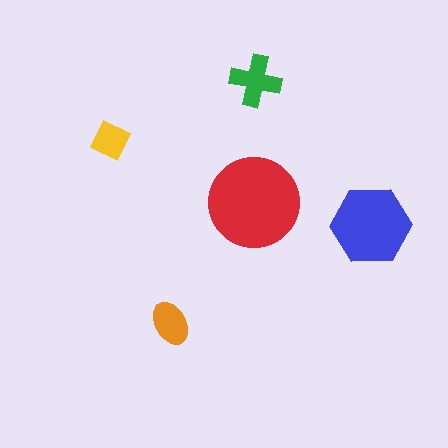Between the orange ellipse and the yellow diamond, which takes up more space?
The orange ellipse.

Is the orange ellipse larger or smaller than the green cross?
Smaller.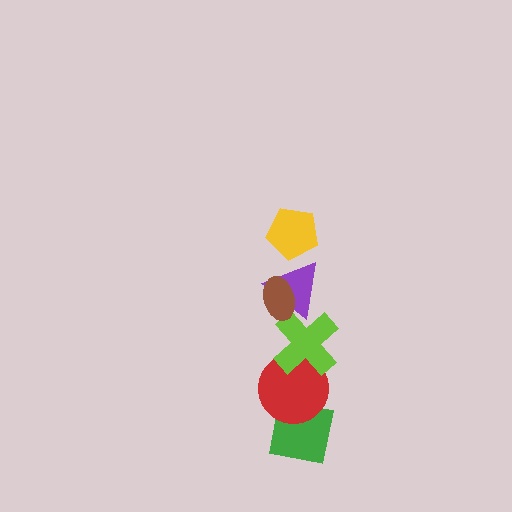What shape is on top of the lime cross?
The purple triangle is on top of the lime cross.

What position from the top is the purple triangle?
The purple triangle is 3rd from the top.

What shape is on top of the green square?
The red circle is on top of the green square.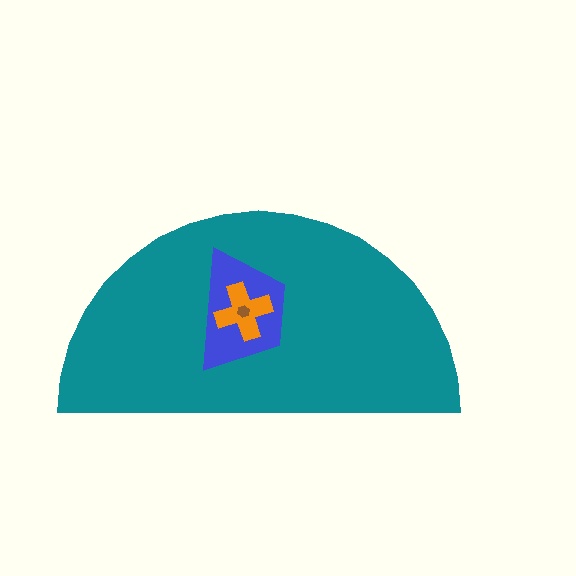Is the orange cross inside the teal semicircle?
Yes.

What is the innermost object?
The brown hexagon.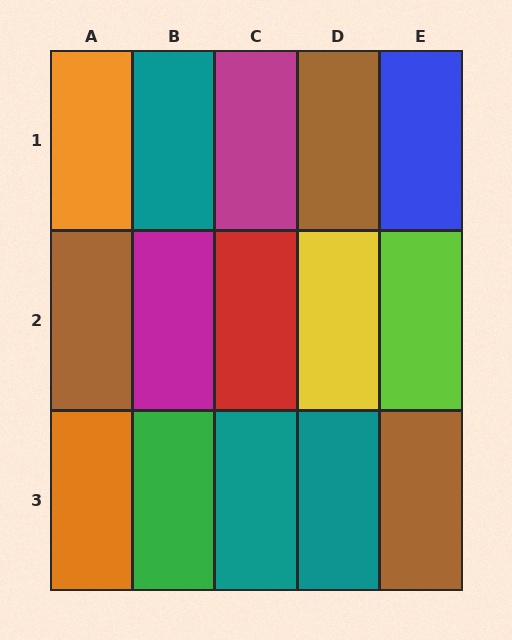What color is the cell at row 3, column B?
Green.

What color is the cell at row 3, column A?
Orange.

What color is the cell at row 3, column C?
Teal.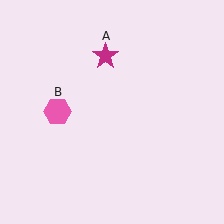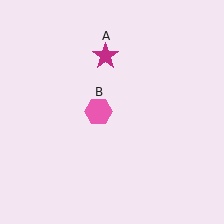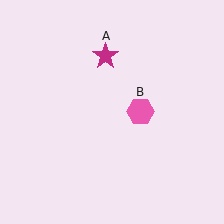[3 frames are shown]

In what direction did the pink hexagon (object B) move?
The pink hexagon (object B) moved right.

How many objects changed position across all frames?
1 object changed position: pink hexagon (object B).